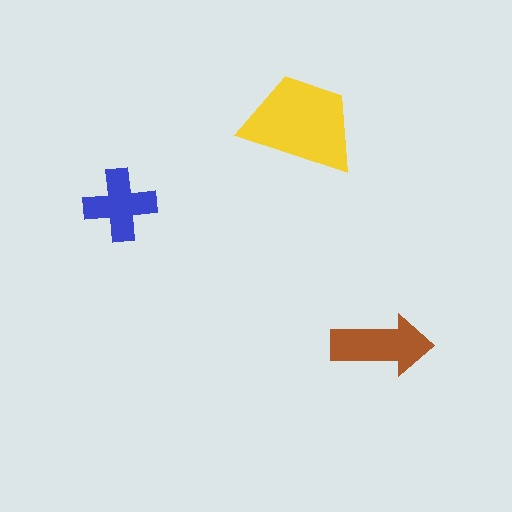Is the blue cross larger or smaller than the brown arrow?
Smaller.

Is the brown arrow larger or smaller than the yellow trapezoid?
Smaller.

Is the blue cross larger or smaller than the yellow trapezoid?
Smaller.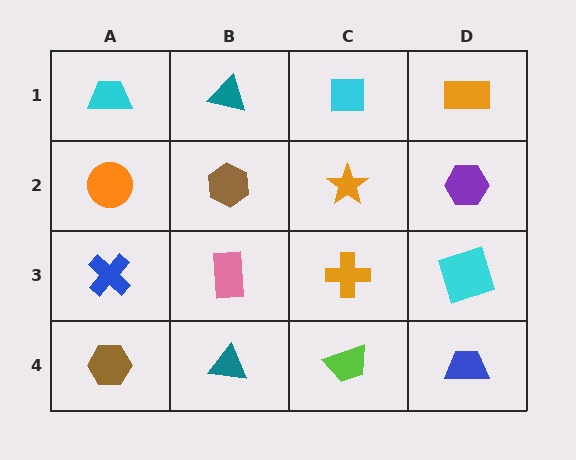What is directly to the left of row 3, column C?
A pink rectangle.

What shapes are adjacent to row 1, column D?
A purple hexagon (row 2, column D), a cyan square (row 1, column C).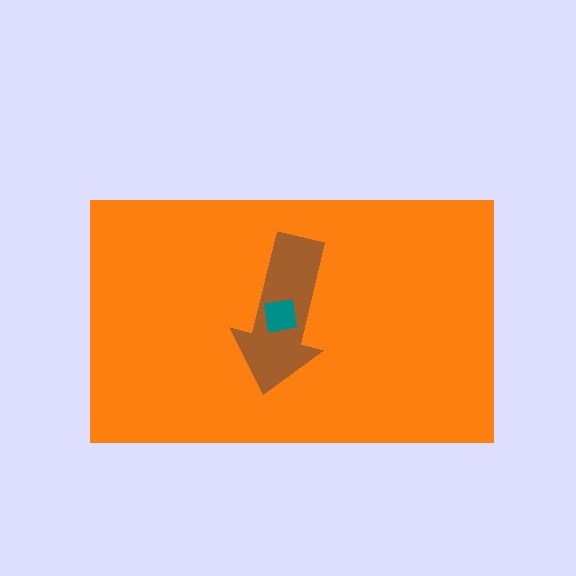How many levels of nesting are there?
3.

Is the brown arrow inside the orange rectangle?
Yes.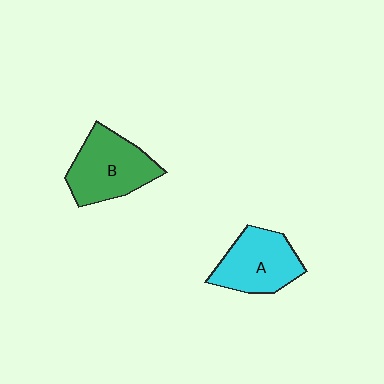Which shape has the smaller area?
Shape A (cyan).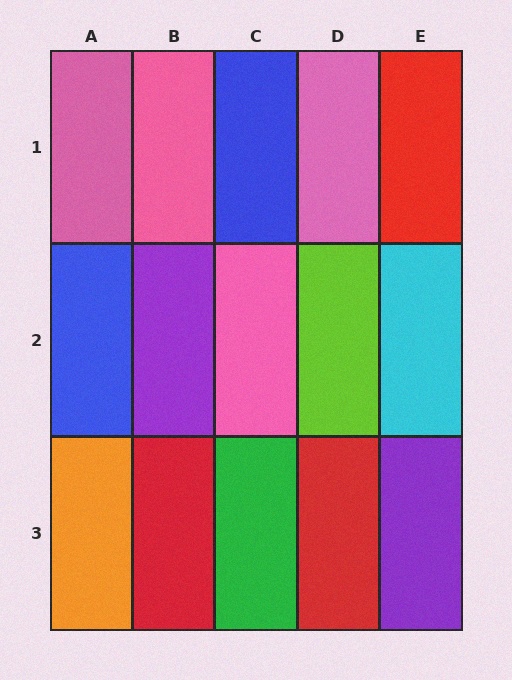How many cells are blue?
2 cells are blue.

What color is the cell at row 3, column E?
Purple.